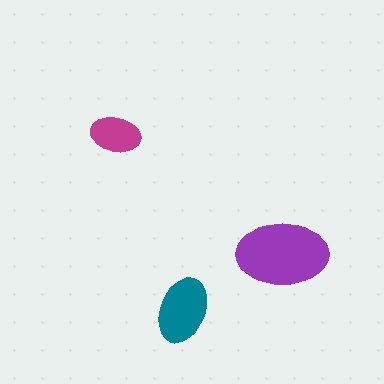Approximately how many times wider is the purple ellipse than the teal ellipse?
About 1.5 times wider.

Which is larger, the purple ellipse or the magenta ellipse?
The purple one.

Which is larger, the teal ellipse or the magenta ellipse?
The teal one.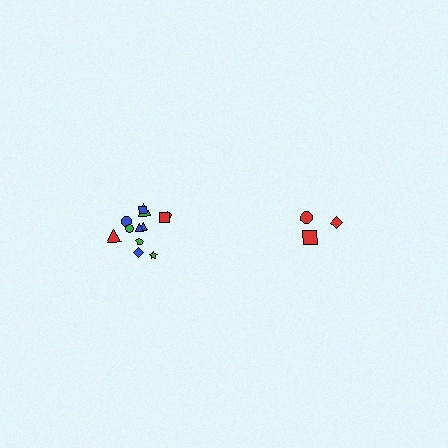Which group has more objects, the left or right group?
The left group.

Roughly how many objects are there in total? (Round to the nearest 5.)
Roughly 15 objects in total.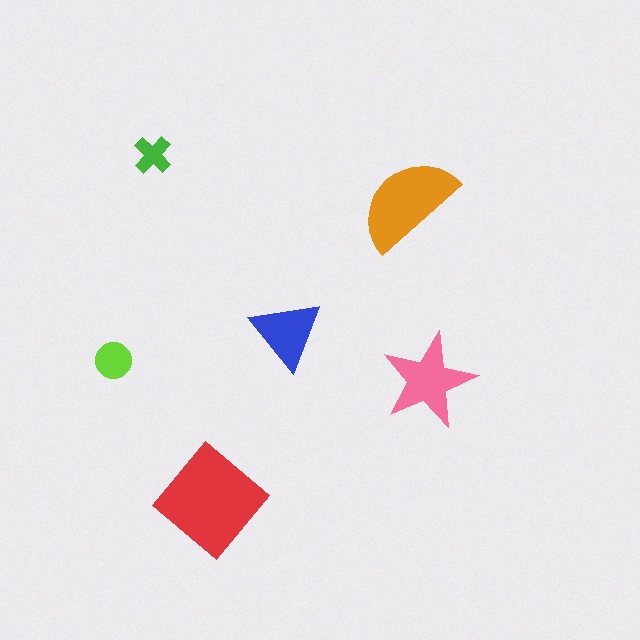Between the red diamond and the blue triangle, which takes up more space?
The red diamond.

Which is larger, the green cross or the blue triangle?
The blue triangle.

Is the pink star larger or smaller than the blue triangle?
Larger.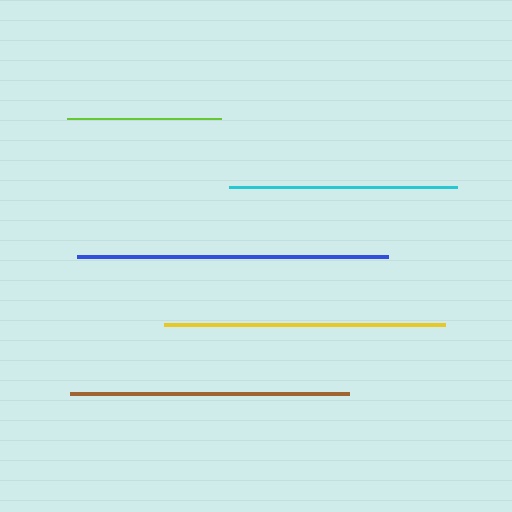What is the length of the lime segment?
The lime segment is approximately 153 pixels long.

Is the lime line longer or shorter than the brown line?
The brown line is longer than the lime line.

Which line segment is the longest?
The blue line is the longest at approximately 311 pixels.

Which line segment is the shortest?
The lime line is the shortest at approximately 153 pixels.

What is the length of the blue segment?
The blue segment is approximately 311 pixels long.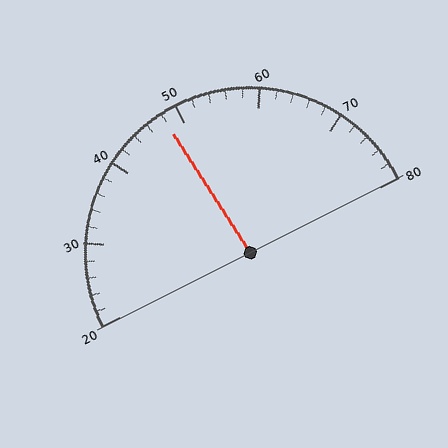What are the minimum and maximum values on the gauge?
The gauge ranges from 20 to 80.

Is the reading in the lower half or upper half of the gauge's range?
The reading is in the lower half of the range (20 to 80).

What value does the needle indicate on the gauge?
The needle indicates approximately 48.